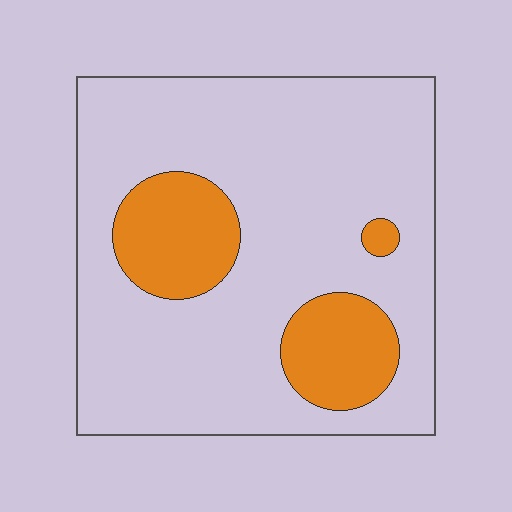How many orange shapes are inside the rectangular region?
3.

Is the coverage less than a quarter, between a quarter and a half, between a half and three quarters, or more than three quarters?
Less than a quarter.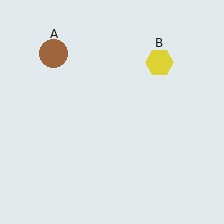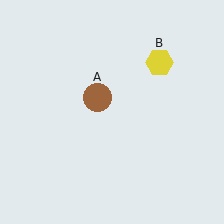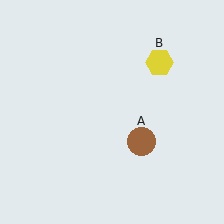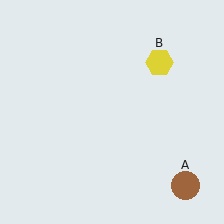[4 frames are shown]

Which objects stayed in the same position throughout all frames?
Yellow hexagon (object B) remained stationary.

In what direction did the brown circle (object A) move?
The brown circle (object A) moved down and to the right.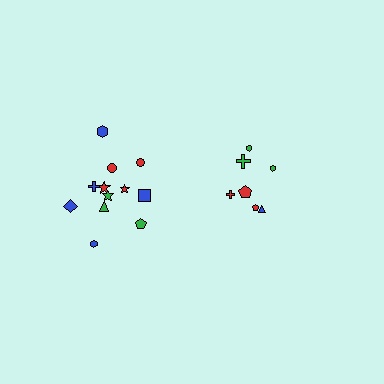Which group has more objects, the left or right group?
The left group.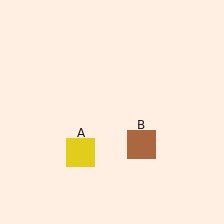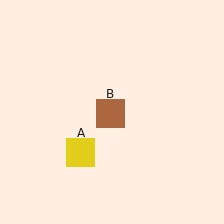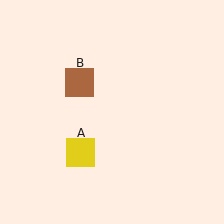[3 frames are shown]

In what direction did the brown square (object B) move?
The brown square (object B) moved up and to the left.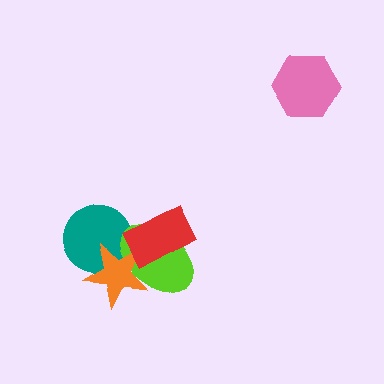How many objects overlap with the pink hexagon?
0 objects overlap with the pink hexagon.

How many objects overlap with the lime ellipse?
3 objects overlap with the lime ellipse.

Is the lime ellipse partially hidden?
Yes, it is partially covered by another shape.